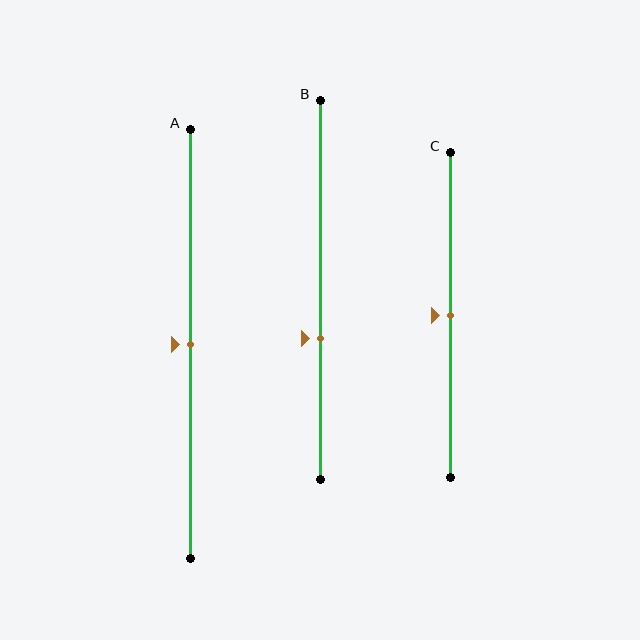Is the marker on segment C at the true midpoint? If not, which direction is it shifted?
Yes, the marker on segment C is at the true midpoint.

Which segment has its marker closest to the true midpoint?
Segment A has its marker closest to the true midpoint.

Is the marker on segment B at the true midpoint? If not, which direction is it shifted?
No, the marker on segment B is shifted downward by about 13% of the segment length.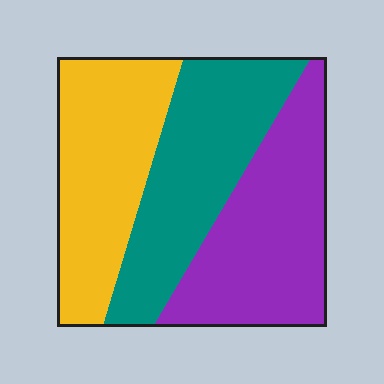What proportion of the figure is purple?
Purple takes up about one third (1/3) of the figure.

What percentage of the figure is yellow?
Yellow covers around 30% of the figure.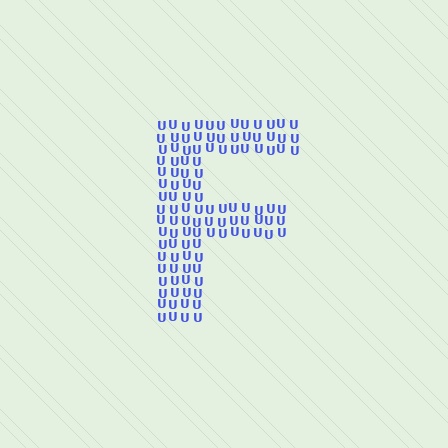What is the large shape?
The large shape is the letter F.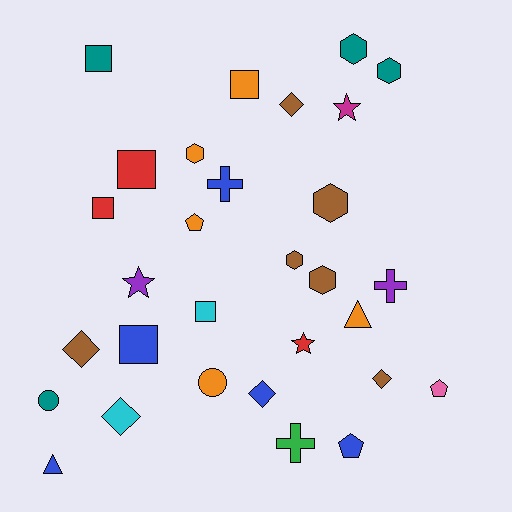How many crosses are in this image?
There are 3 crosses.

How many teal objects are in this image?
There are 4 teal objects.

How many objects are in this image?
There are 30 objects.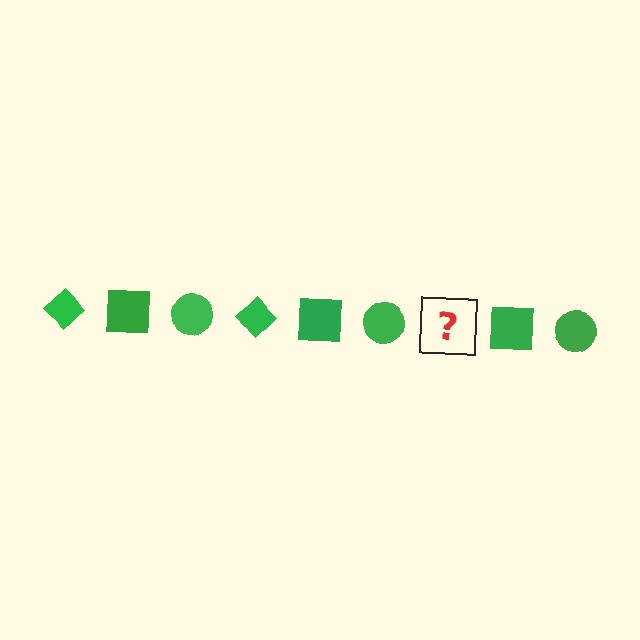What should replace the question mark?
The question mark should be replaced with a green diamond.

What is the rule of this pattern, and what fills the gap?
The rule is that the pattern cycles through diamond, square, circle shapes in green. The gap should be filled with a green diamond.